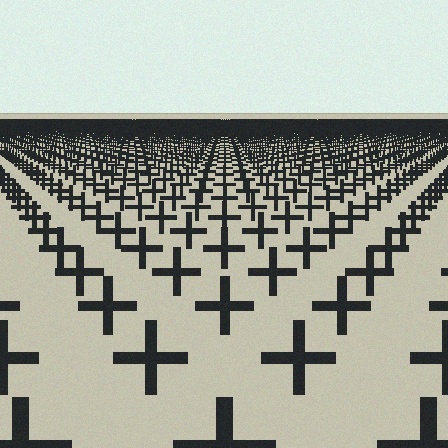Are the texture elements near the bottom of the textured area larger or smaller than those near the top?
Larger. Near the bottom, elements are closer to the viewer and appear at a bigger on-screen size.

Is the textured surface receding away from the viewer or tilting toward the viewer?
The surface is receding away from the viewer. Texture elements get smaller and denser toward the top.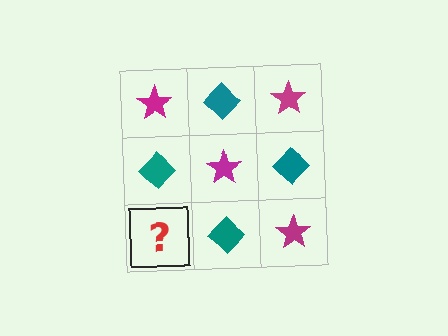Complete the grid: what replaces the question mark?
The question mark should be replaced with a magenta star.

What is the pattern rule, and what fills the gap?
The rule is that it alternates magenta star and teal diamond in a checkerboard pattern. The gap should be filled with a magenta star.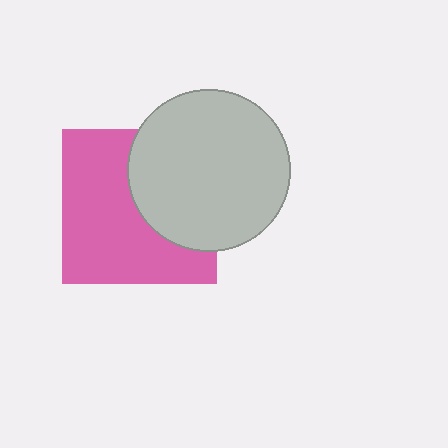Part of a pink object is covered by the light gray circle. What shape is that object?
It is a square.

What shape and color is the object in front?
The object in front is a light gray circle.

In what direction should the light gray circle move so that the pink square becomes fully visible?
The light gray circle should move right. That is the shortest direction to clear the overlap and leave the pink square fully visible.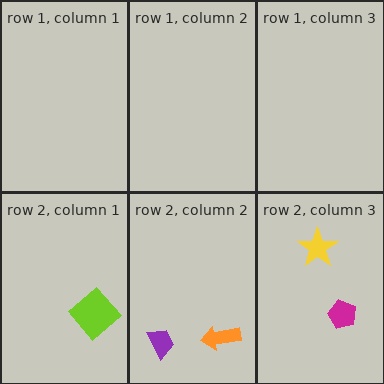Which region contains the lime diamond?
The row 2, column 1 region.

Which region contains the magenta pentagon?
The row 2, column 3 region.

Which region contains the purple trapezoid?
The row 2, column 2 region.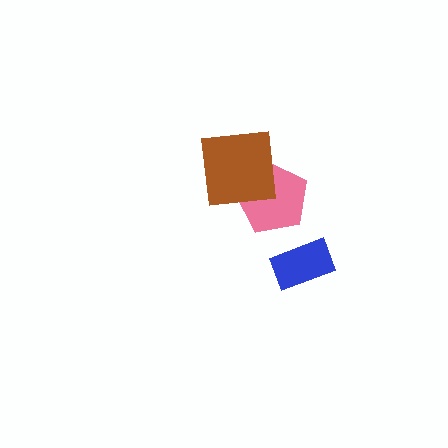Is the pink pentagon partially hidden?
Yes, it is partially covered by another shape.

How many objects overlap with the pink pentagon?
1 object overlaps with the pink pentagon.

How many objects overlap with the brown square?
1 object overlaps with the brown square.